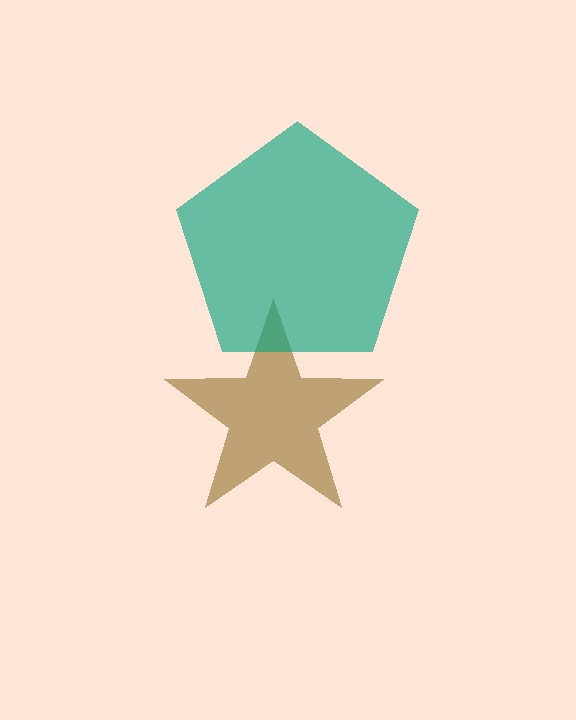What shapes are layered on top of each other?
The layered shapes are: a brown star, a teal pentagon.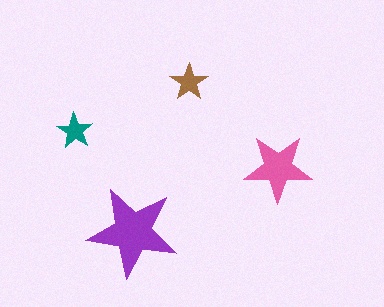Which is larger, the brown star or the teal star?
The brown one.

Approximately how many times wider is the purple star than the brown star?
About 2.5 times wider.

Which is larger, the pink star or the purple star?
The purple one.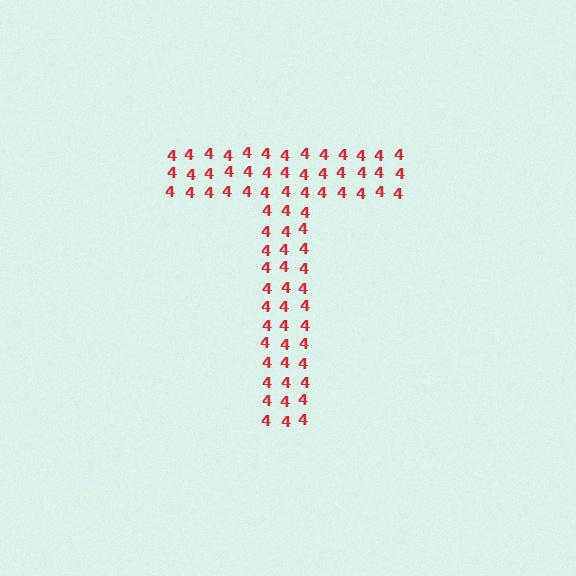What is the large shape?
The large shape is the letter T.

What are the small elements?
The small elements are digit 4's.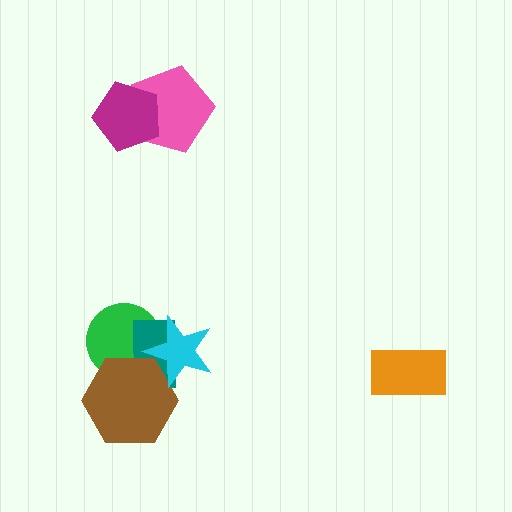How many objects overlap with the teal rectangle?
3 objects overlap with the teal rectangle.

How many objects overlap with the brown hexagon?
3 objects overlap with the brown hexagon.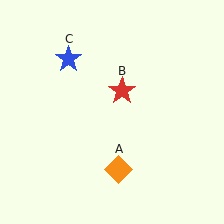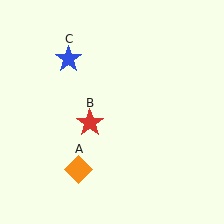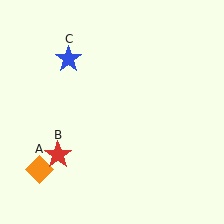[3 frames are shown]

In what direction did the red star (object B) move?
The red star (object B) moved down and to the left.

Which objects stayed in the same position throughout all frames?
Blue star (object C) remained stationary.